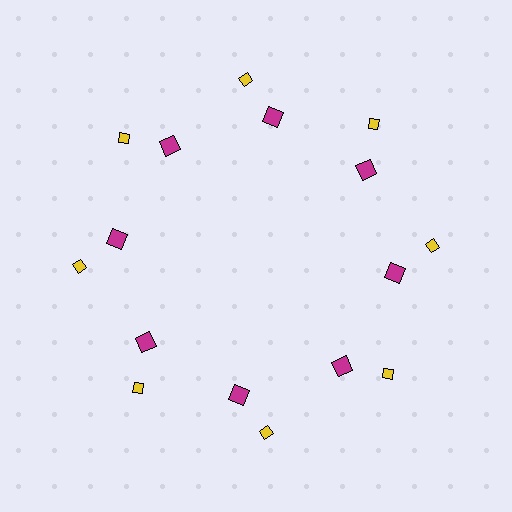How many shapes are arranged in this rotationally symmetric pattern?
There are 16 shapes, arranged in 8 groups of 2.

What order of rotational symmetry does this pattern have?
This pattern has 8-fold rotational symmetry.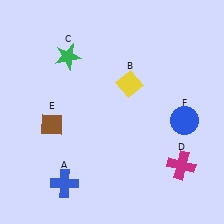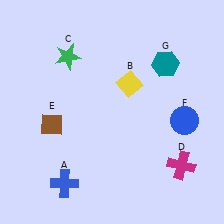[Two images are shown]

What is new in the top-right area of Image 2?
A teal hexagon (G) was added in the top-right area of Image 2.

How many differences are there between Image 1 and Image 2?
There is 1 difference between the two images.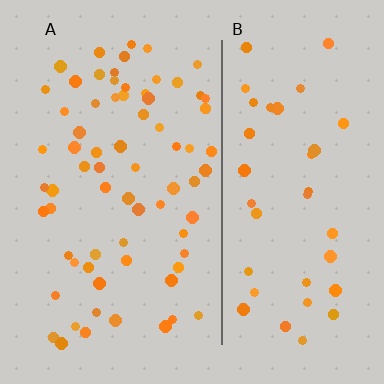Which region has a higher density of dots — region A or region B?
A (the left).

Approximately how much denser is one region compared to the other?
Approximately 1.7× — region A over region B.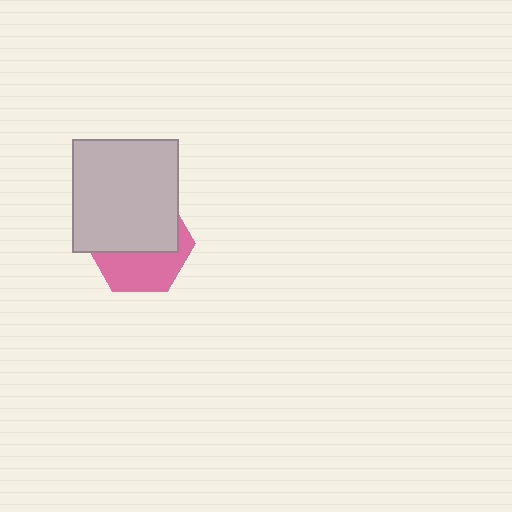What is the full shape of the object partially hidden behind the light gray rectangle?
The partially hidden object is a pink hexagon.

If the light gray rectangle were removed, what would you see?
You would see the complete pink hexagon.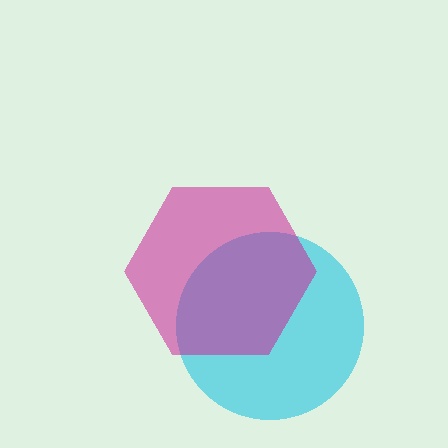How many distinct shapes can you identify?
There are 2 distinct shapes: a cyan circle, a magenta hexagon.